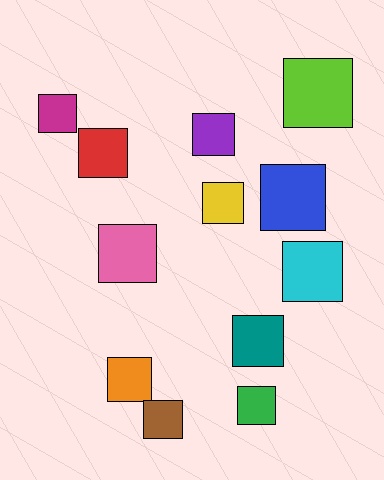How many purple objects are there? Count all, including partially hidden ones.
There is 1 purple object.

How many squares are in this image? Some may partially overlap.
There are 12 squares.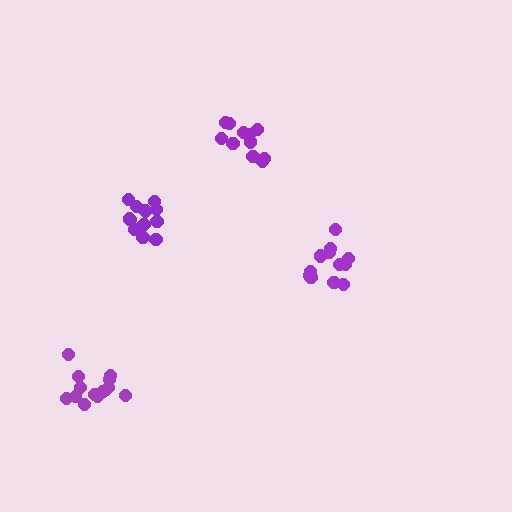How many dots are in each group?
Group 1: 14 dots, Group 2: 12 dots, Group 3: 12 dots, Group 4: 11 dots (49 total).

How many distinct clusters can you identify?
There are 4 distinct clusters.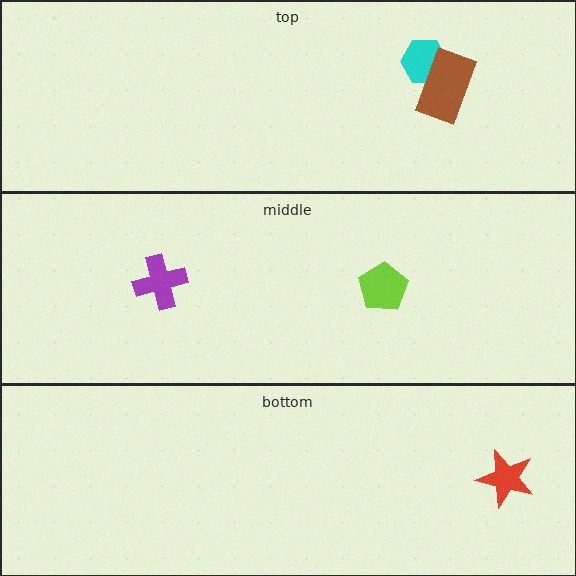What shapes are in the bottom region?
The red star.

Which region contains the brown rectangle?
The top region.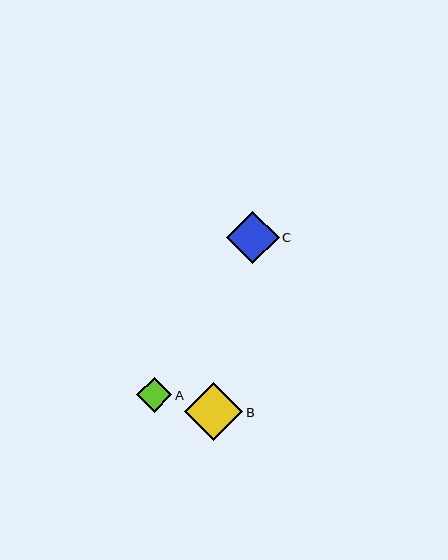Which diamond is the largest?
Diamond B is the largest with a size of approximately 58 pixels.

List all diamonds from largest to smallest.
From largest to smallest: B, C, A.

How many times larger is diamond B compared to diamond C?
Diamond B is approximately 1.1 times the size of diamond C.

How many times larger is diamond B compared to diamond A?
Diamond B is approximately 1.7 times the size of diamond A.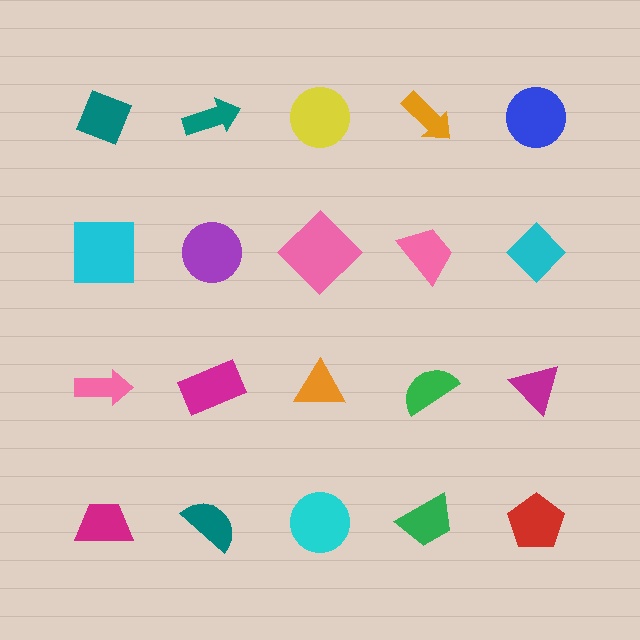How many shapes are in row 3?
5 shapes.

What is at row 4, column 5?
A red pentagon.